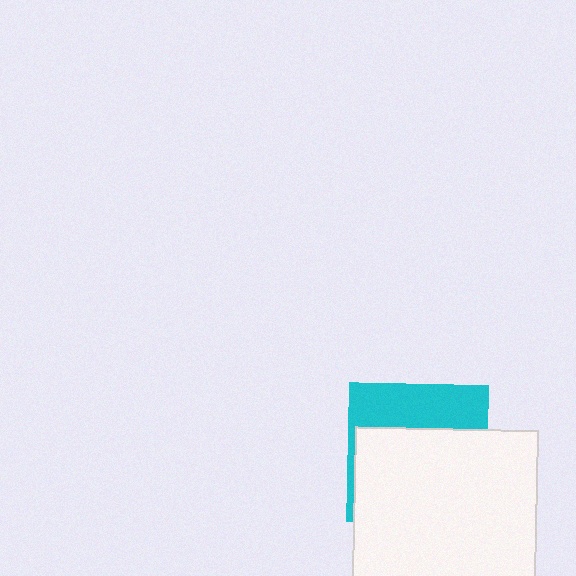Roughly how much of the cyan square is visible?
A small part of it is visible (roughly 34%).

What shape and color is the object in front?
The object in front is a white square.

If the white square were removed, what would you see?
You would see the complete cyan square.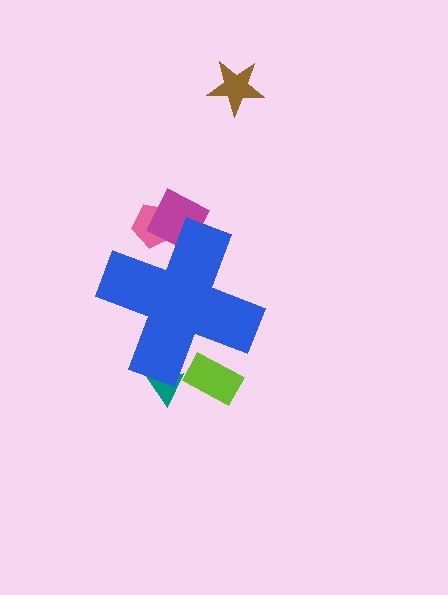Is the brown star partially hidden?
No, the brown star is fully visible.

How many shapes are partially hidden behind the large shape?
4 shapes are partially hidden.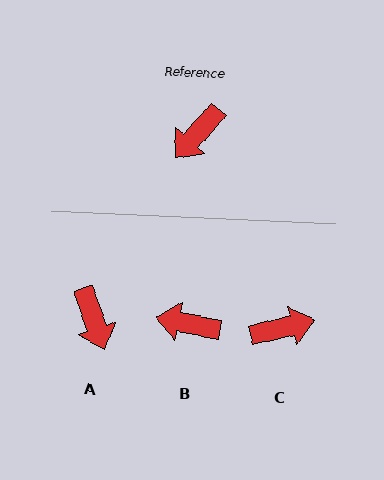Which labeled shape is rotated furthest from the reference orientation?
C, about 146 degrees away.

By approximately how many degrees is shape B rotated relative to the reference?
Approximately 60 degrees clockwise.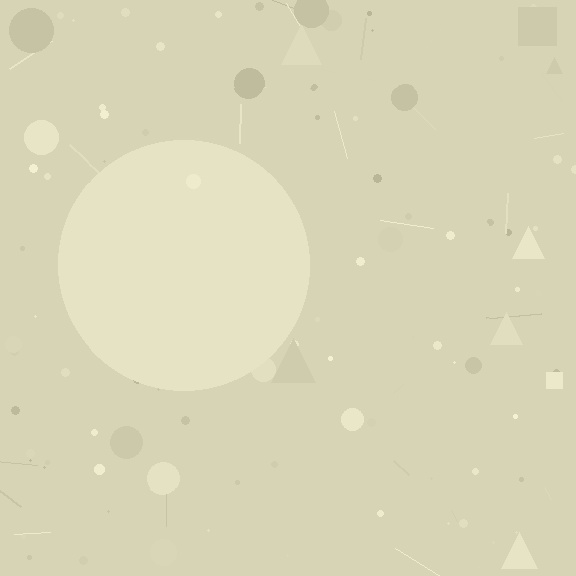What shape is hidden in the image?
A circle is hidden in the image.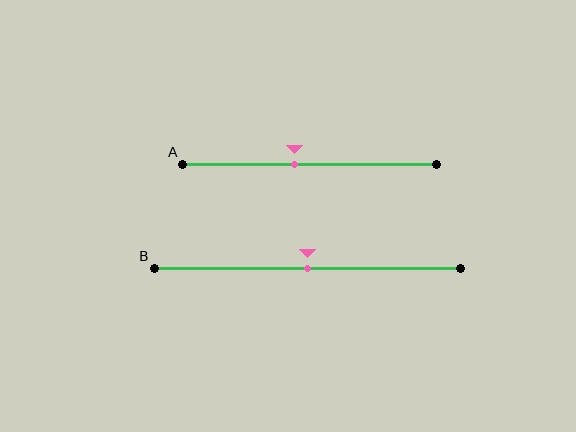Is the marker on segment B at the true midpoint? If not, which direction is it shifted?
Yes, the marker on segment B is at the true midpoint.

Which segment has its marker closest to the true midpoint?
Segment B has its marker closest to the true midpoint.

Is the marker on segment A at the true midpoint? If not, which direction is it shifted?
No, the marker on segment A is shifted to the left by about 6% of the segment length.